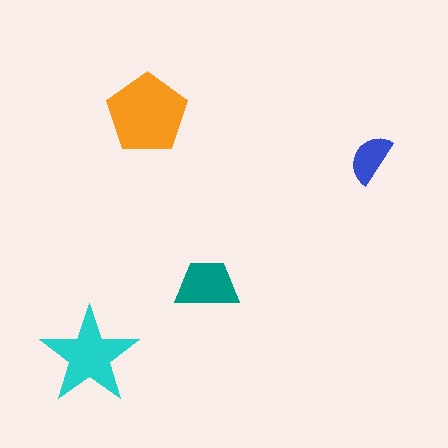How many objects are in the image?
There are 4 objects in the image.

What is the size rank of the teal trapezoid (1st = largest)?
3rd.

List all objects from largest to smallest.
The orange pentagon, the cyan star, the teal trapezoid, the blue semicircle.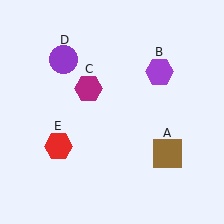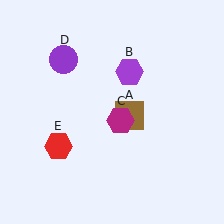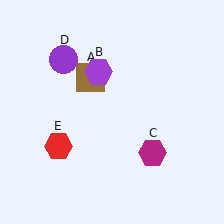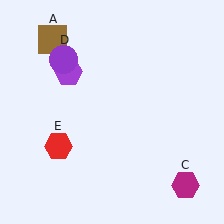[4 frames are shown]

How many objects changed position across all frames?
3 objects changed position: brown square (object A), purple hexagon (object B), magenta hexagon (object C).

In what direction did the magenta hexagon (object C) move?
The magenta hexagon (object C) moved down and to the right.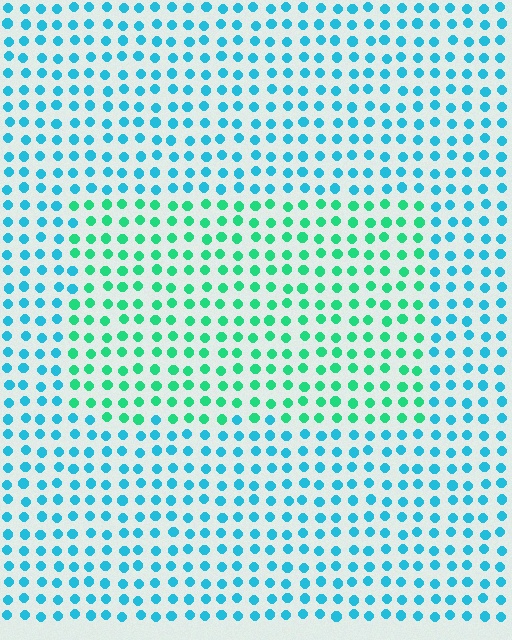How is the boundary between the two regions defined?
The boundary is defined purely by a slight shift in hue (about 39 degrees). Spacing, size, and orientation are identical on both sides.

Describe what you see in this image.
The image is filled with small cyan elements in a uniform arrangement. A rectangle-shaped region is visible where the elements are tinted to a slightly different hue, forming a subtle color boundary.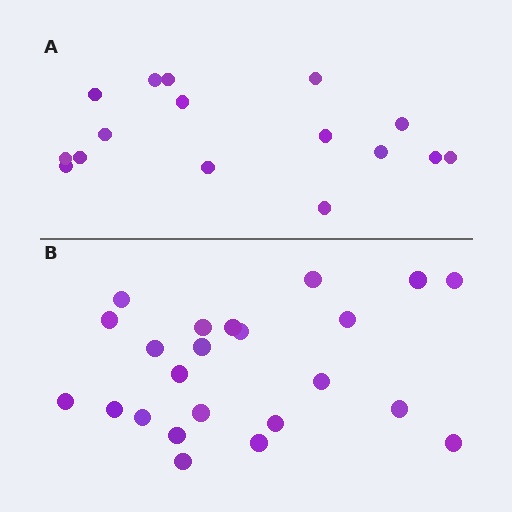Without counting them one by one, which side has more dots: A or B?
Region B (the bottom region) has more dots.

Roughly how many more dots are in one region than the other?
Region B has roughly 8 or so more dots than region A.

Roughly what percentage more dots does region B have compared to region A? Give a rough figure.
About 45% more.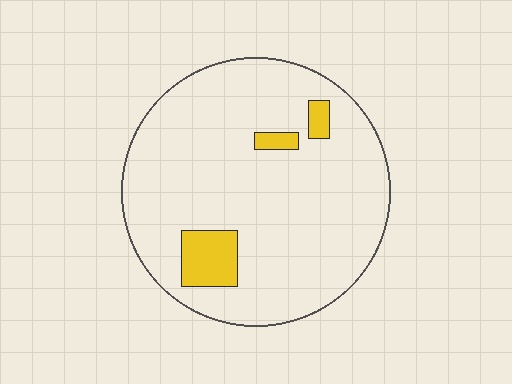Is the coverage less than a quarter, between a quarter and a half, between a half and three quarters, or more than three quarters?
Less than a quarter.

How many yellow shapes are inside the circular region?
3.